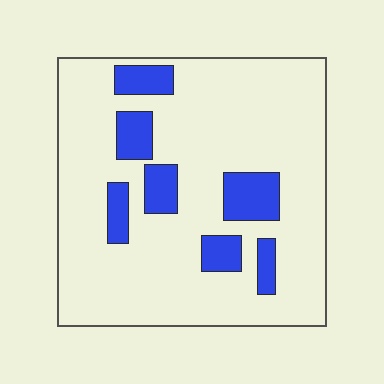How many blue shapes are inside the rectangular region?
7.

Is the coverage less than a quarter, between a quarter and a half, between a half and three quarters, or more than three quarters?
Less than a quarter.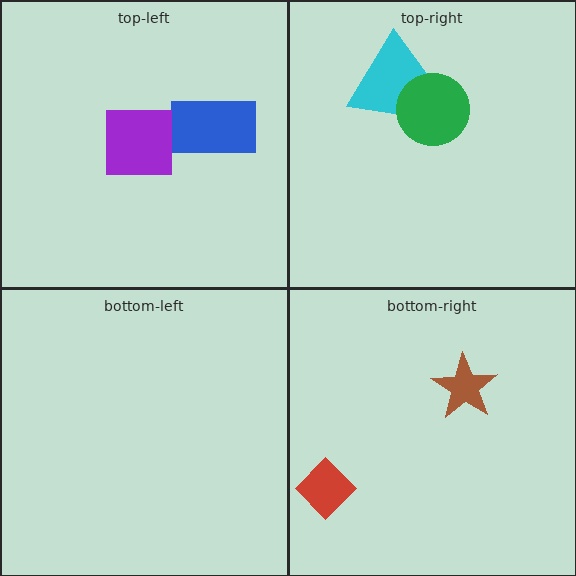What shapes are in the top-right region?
The cyan trapezoid, the green circle.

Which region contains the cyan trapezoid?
The top-right region.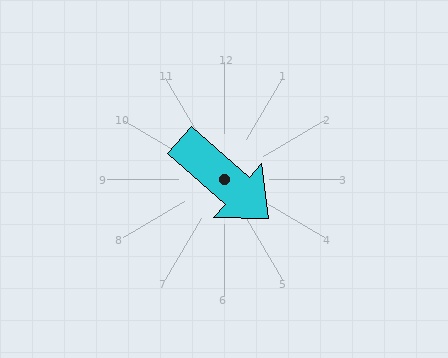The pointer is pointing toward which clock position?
Roughly 4 o'clock.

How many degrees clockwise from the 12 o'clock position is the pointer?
Approximately 131 degrees.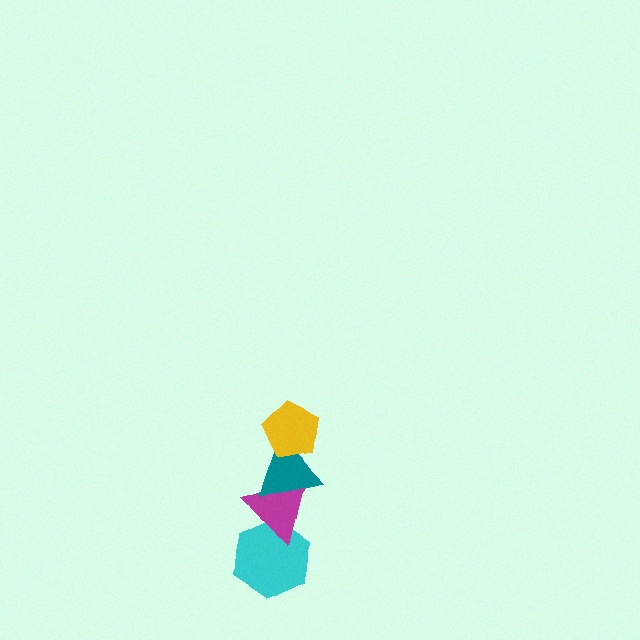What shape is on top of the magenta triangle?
The teal triangle is on top of the magenta triangle.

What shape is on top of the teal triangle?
The yellow pentagon is on top of the teal triangle.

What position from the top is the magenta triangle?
The magenta triangle is 3rd from the top.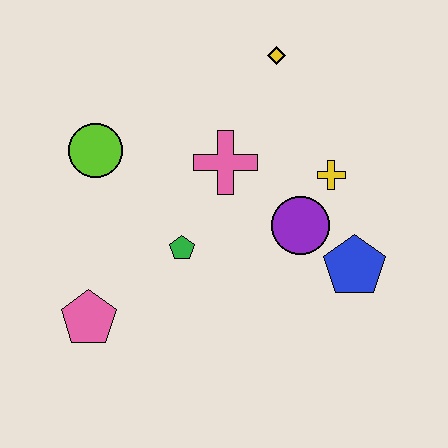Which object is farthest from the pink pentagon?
The yellow diamond is farthest from the pink pentagon.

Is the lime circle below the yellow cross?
No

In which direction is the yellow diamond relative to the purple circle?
The yellow diamond is above the purple circle.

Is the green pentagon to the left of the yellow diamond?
Yes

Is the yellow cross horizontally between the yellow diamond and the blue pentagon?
Yes